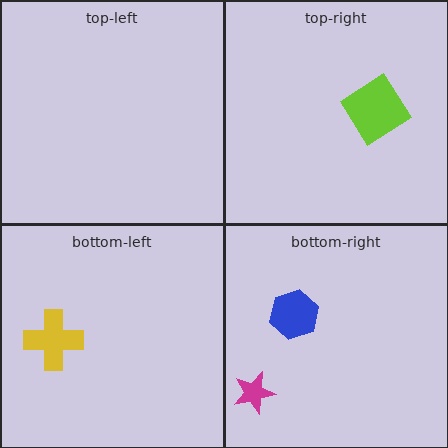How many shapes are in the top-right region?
1.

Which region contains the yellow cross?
The bottom-left region.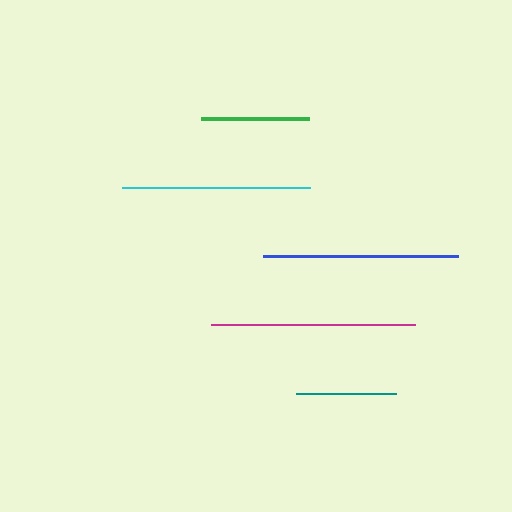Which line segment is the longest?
The magenta line is the longest at approximately 204 pixels.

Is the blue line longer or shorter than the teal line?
The blue line is longer than the teal line.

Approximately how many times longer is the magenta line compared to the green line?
The magenta line is approximately 1.9 times the length of the green line.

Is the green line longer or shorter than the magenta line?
The magenta line is longer than the green line.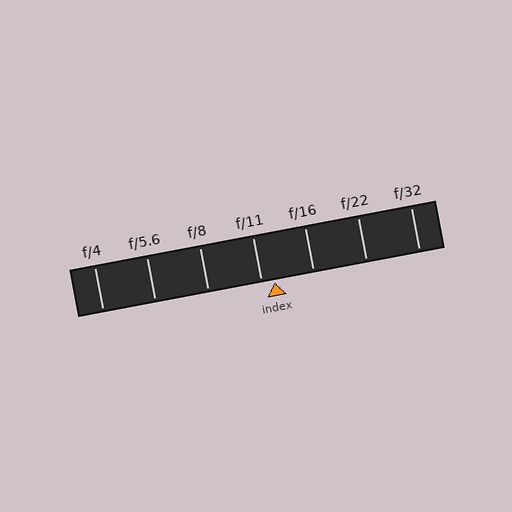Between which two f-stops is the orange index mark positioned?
The index mark is between f/11 and f/16.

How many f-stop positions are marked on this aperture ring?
There are 7 f-stop positions marked.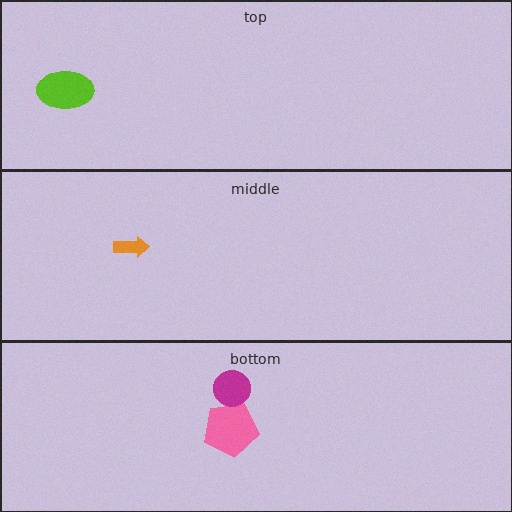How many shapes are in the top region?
1.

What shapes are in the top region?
The lime ellipse.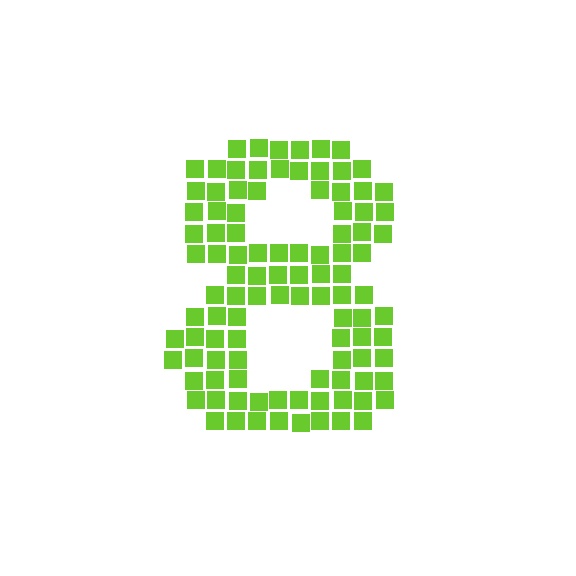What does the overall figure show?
The overall figure shows the digit 8.